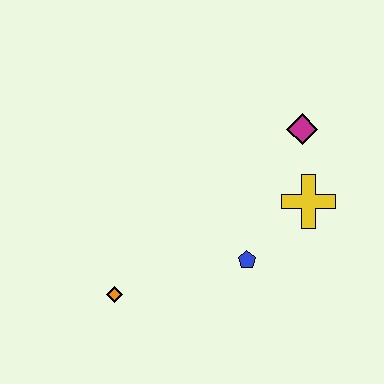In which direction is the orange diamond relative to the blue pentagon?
The orange diamond is to the left of the blue pentagon.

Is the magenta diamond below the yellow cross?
No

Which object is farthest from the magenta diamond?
The orange diamond is farthest from the magenta diamond.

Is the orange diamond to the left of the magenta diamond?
Yes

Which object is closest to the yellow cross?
The magenta diamond is closest to the yellow cross.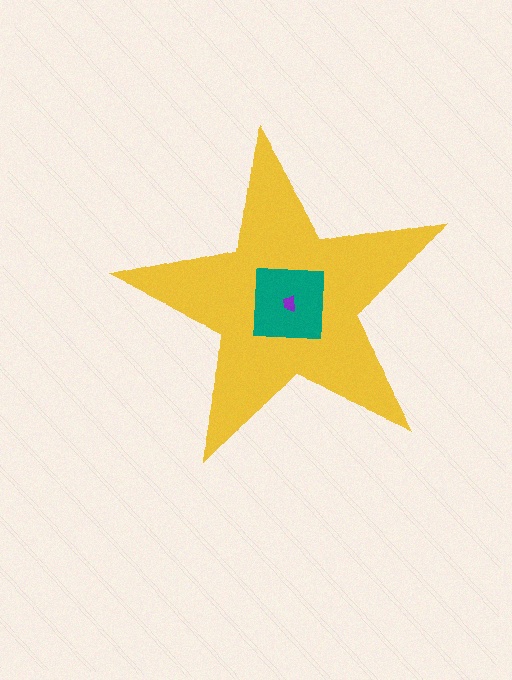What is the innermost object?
The purple trapezoid.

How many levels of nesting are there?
3.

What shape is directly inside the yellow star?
The teal square.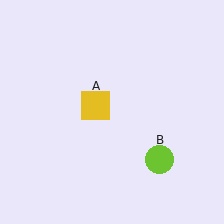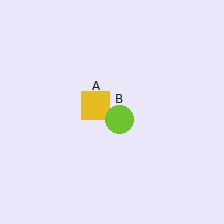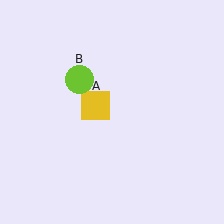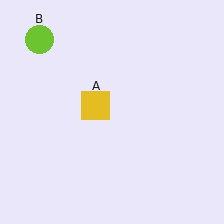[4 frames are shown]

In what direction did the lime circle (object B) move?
The lime circle (object B) moved up and to the left.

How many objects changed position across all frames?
1 object changed position: lime circle (object B).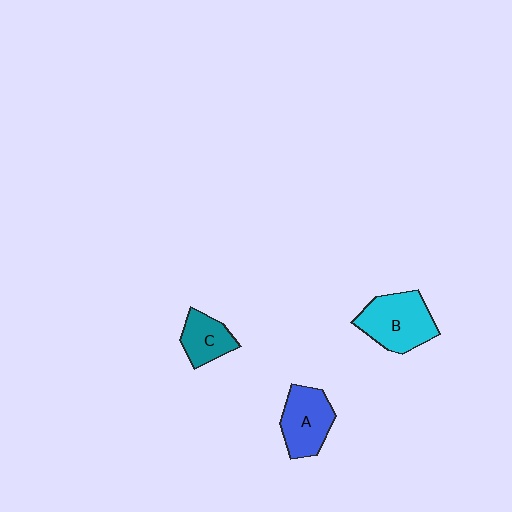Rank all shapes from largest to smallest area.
From largest to smallest: B (cyan), A (blue), C (teal).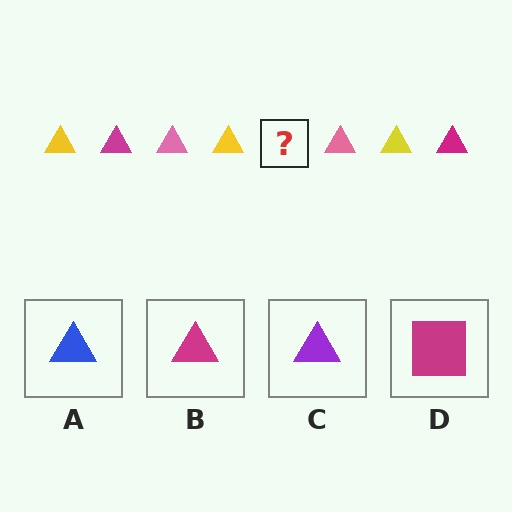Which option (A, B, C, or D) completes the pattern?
B.